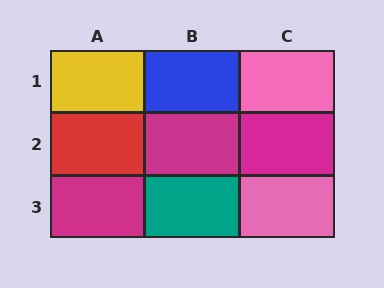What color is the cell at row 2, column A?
Red.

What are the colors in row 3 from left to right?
Magenta, teal, pink.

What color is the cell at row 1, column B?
Blue.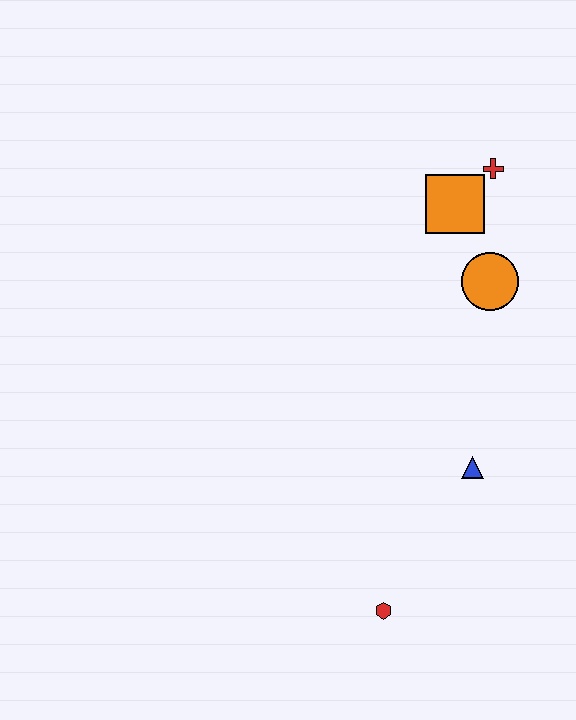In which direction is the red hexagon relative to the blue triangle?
The red hexagon is below the blue triangle.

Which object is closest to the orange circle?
The orange square is closest to the orange circle.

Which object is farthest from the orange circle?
The red hexagon is farthest from the orange circle.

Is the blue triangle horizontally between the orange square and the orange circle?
Yes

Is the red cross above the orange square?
Yes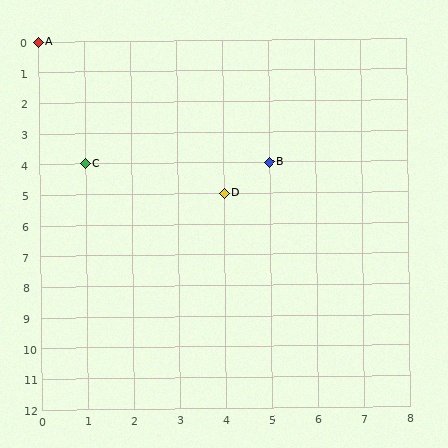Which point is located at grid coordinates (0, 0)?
Point A is at (0, 0).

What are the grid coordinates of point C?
Point C is at grid coordinates (1, 4).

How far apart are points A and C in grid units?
Points A and C are 1 column and 4 rows apart (about 4.1 grid units diagonally).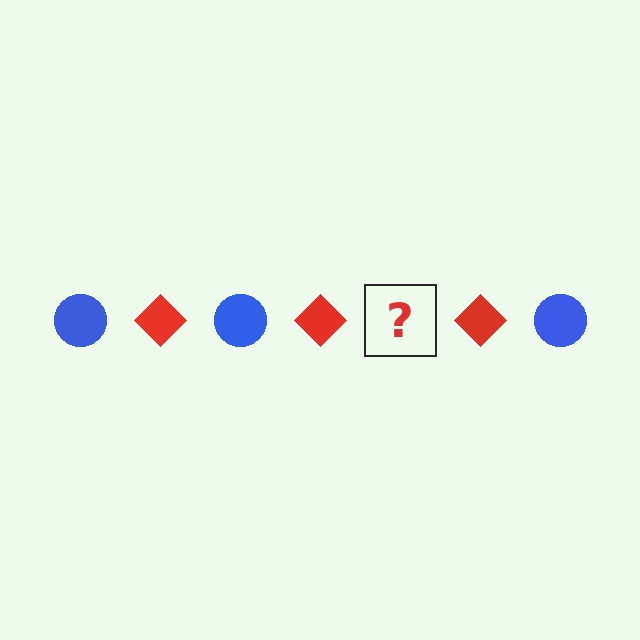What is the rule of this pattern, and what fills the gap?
The rule is that the pattern alternates between blue circle and red diamond. The gap should be filled with a blue circle.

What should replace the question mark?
The question mark should be replaced with a blue circle.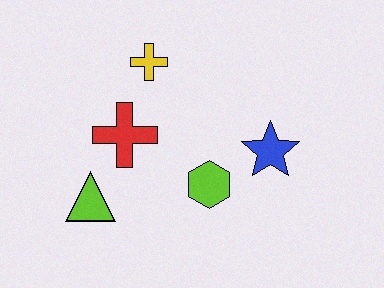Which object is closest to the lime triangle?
The red cross is closest to the lime triangle.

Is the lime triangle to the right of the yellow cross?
No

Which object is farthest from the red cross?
The blue star is farthest from the red cross.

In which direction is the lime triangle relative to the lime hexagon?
The lime triangle is to the left of the lime hexagon.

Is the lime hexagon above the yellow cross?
No